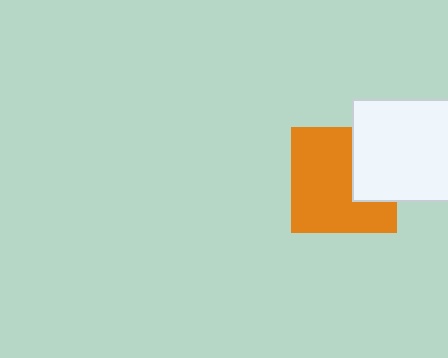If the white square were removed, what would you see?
You would see the complete orange square.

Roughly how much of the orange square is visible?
Most of it is visible (roughly 70%).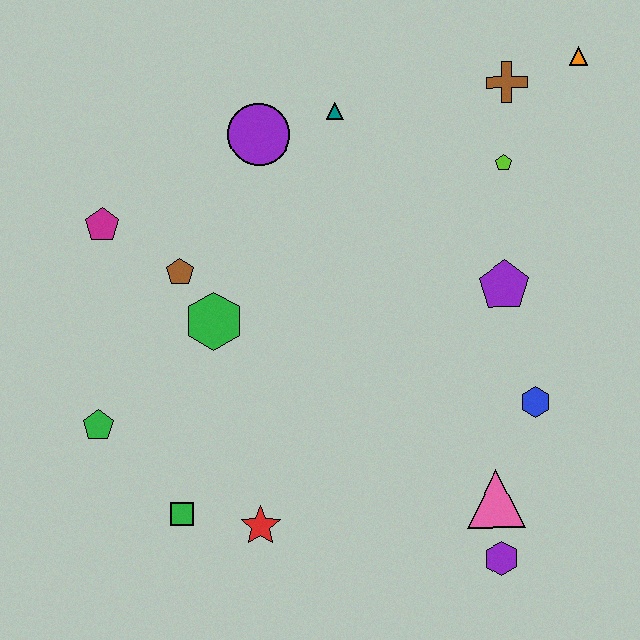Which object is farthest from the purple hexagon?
The magenta pentagon is farthest from the purple hexagon.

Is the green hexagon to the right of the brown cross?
No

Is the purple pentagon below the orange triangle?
Yes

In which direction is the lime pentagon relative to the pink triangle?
The lime pentagon is above the pink triangle.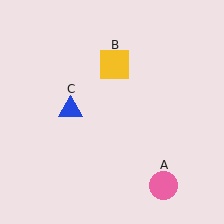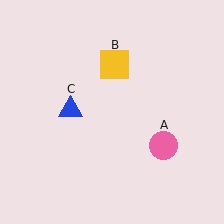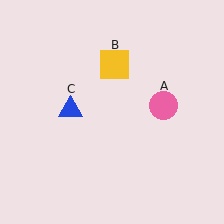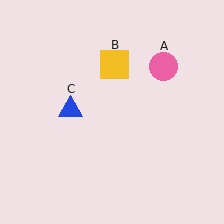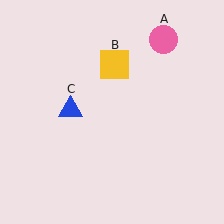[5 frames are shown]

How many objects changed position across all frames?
1 object changed position: pink circle (object A).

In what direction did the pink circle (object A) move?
The pink circle (object A) moved up.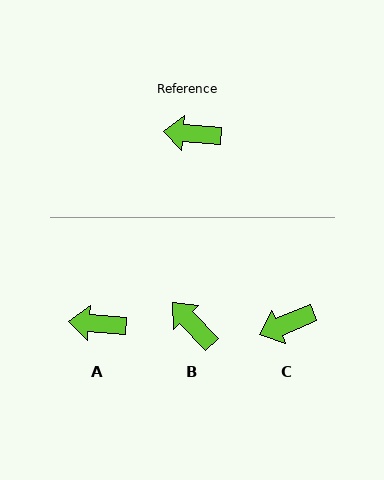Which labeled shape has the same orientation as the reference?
A.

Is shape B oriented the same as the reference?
No, it is off by about 42 degrees.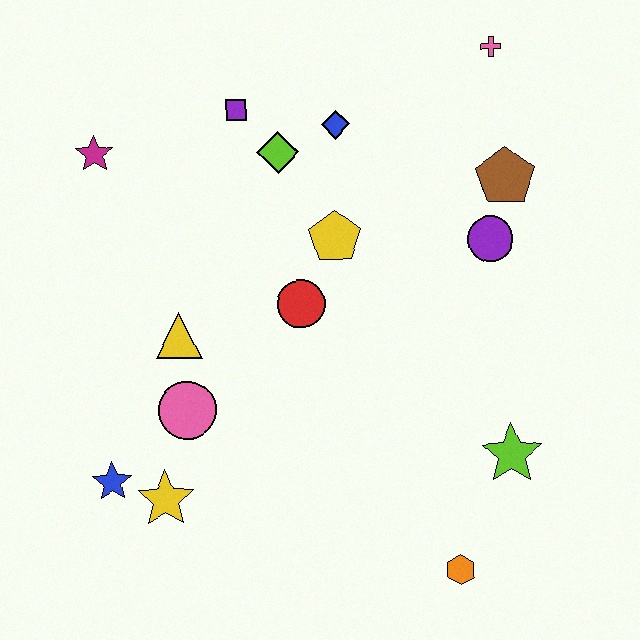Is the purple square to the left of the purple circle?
Yes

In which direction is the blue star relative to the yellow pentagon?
The blue star is below the yellow pentagon.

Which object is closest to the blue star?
The yellow star is closest to the blue star.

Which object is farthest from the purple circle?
The blue star is farthest from the purple circle.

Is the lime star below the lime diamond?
Yes